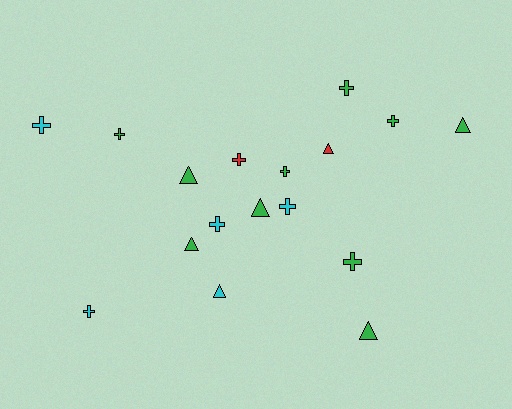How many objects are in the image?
There are 17 objects.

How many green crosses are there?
There are 5 green crosses.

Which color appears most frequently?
Green, with 10 objects.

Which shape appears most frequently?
Cross, with 10 objects.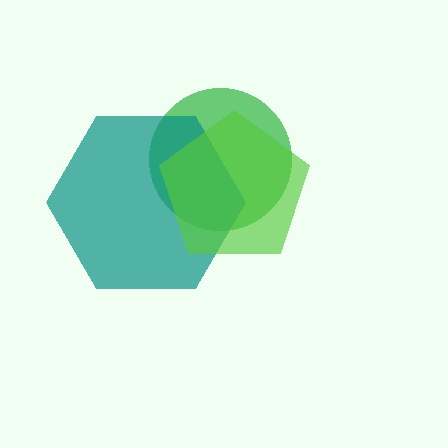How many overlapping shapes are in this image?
There are 3 overlapping shapes in the image.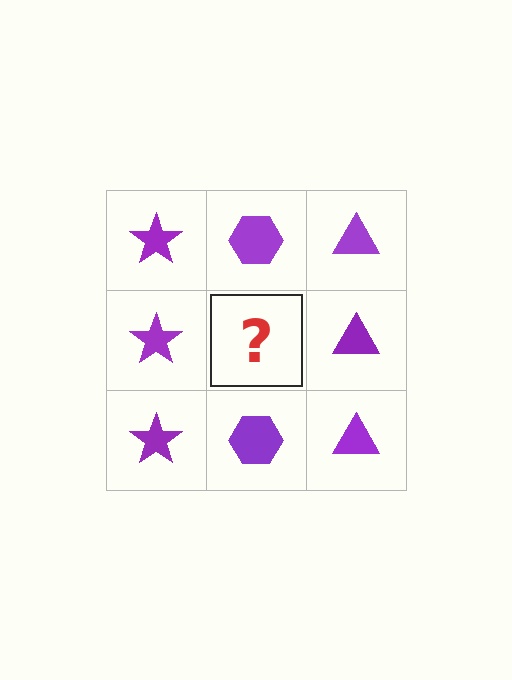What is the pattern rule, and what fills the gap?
The rule is that each column has a consistent shape. The gap should be filled with a purple hexagon.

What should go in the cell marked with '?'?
The missing cell should contain a purple hexagon.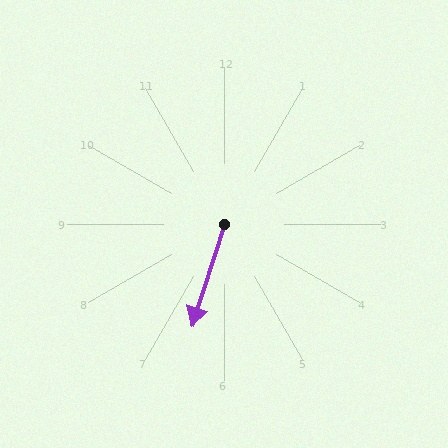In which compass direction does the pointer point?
South.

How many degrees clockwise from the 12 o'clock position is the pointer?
Approximately 198 degrees.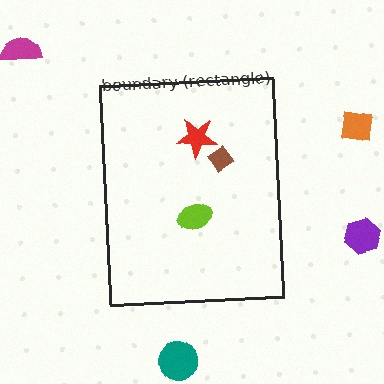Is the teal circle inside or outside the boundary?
Outside.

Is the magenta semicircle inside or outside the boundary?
Outside.